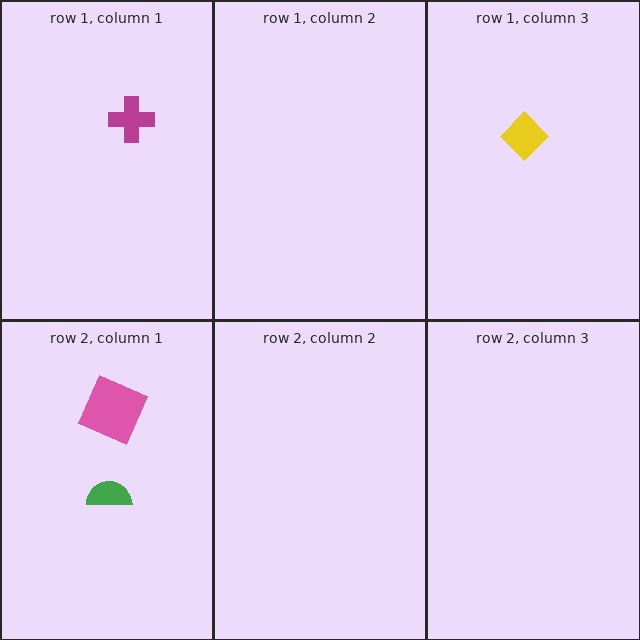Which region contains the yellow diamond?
The row 1, column 3 region.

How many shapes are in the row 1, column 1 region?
1.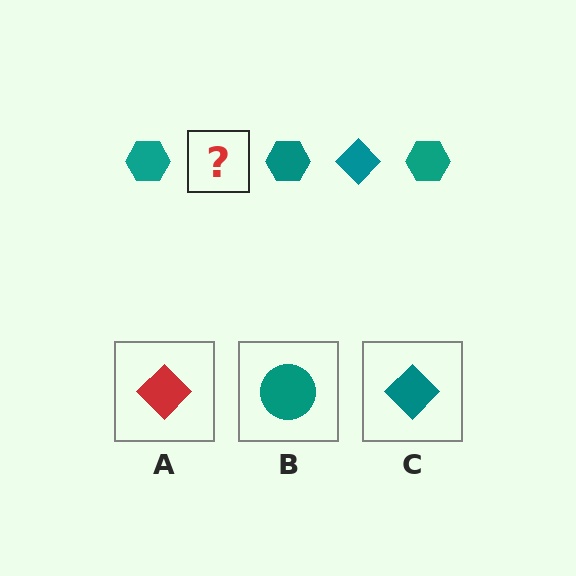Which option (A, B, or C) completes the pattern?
C.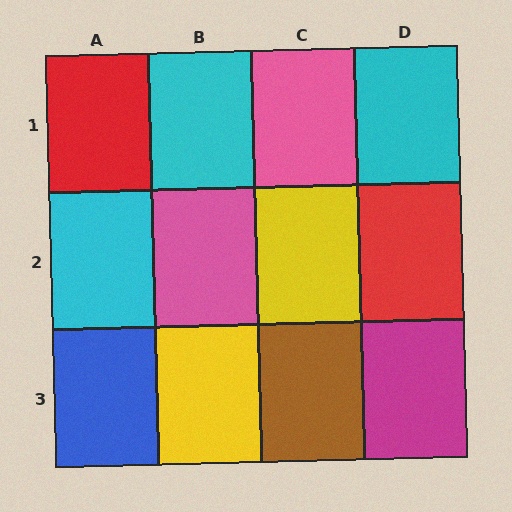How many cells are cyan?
3 cells are cyan.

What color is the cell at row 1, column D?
Cyan.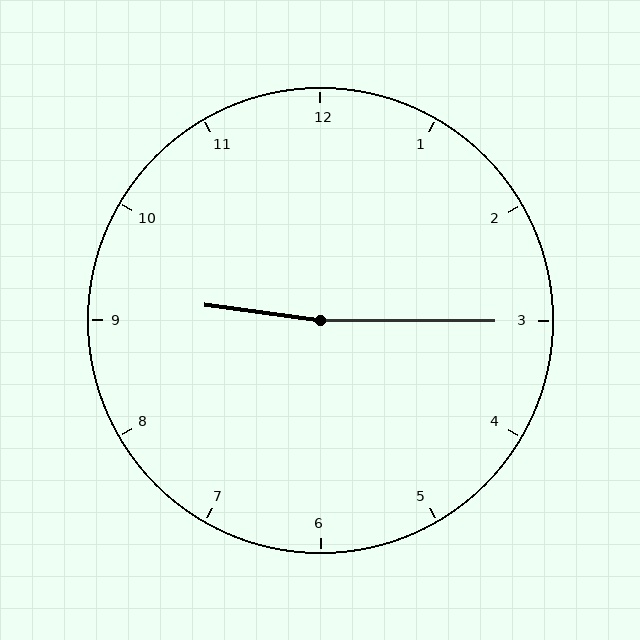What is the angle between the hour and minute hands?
Approximately 172 degrees.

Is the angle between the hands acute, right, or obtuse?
It is obtuse.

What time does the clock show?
9:15.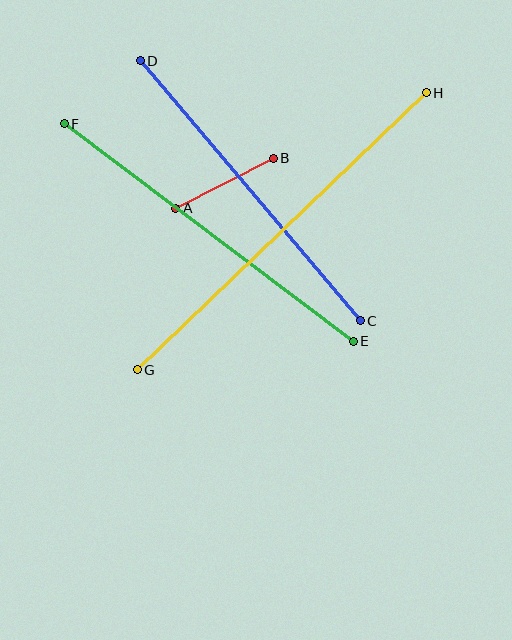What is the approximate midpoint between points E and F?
The midpoint is at approximately (209, 232) pixels.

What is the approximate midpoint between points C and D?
The midpoint is at approximately (250, 191) pixels.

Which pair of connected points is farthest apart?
Points G and H are farthest apart.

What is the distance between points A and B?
The distance is approximately 110 pixels.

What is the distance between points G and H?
The distance is approximately 400 pixels.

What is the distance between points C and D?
The distance is approximately 341 pixels.